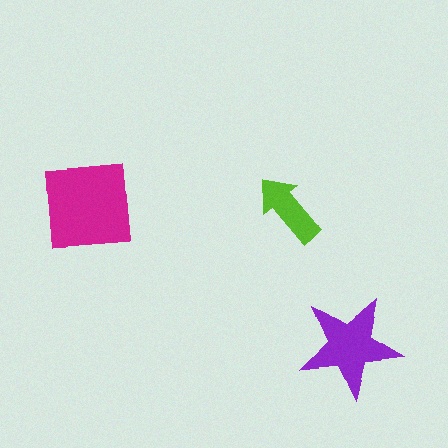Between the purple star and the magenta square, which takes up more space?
The magenta square.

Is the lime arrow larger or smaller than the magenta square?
Smaller.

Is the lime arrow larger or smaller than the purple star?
Smaller.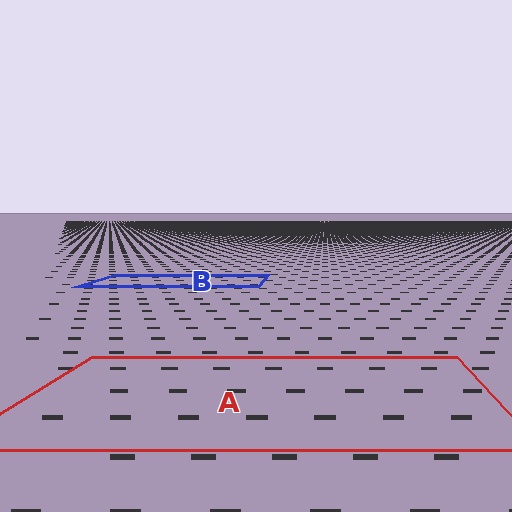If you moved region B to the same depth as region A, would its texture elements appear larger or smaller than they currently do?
They would appear larger. At a closer depth, the same texture elements are projected at a bigger on-screen size.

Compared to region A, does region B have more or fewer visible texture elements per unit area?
Region B has more texture elements per unit area — they are packed more densely because it is farther away.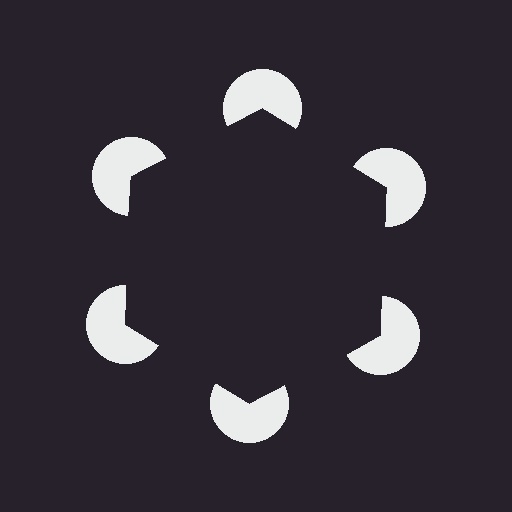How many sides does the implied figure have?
6 sides.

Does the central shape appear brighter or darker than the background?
It typically appears slightly darker than the background, even though no actual brightness change is drawn.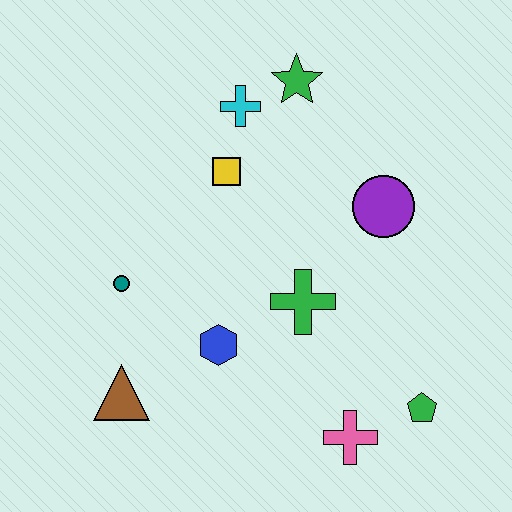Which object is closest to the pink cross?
The green pentagon is closest to the pink cross.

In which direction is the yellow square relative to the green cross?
The yellow square is above the green cross.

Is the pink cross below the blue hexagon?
Yes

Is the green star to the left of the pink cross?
Yes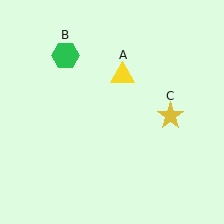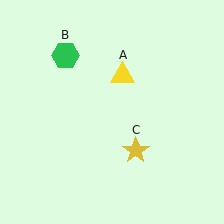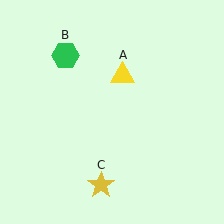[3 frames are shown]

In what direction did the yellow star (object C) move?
The yellow star (object C) moved down and to the left.